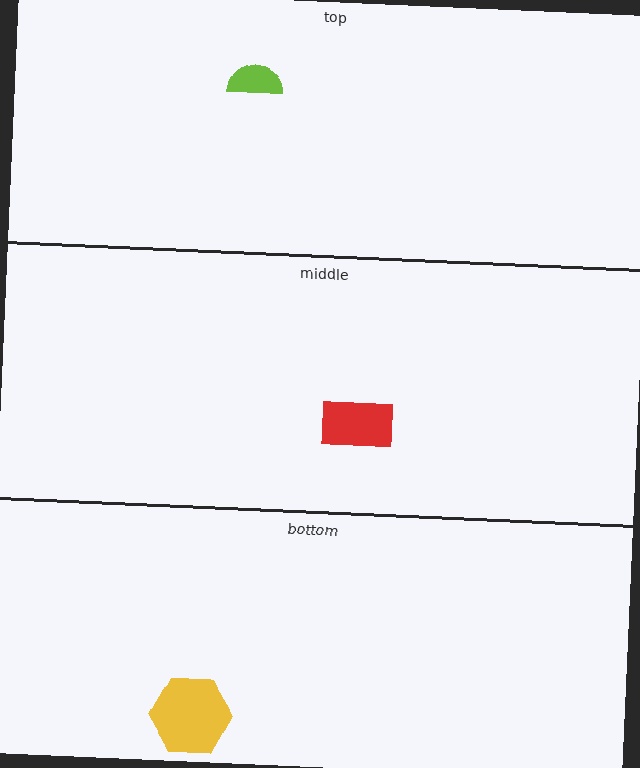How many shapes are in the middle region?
1.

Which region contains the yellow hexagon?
The bottom region.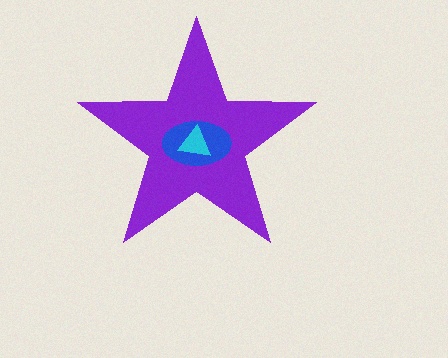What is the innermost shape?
The cyan triangle.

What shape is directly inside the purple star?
The blue ellipse.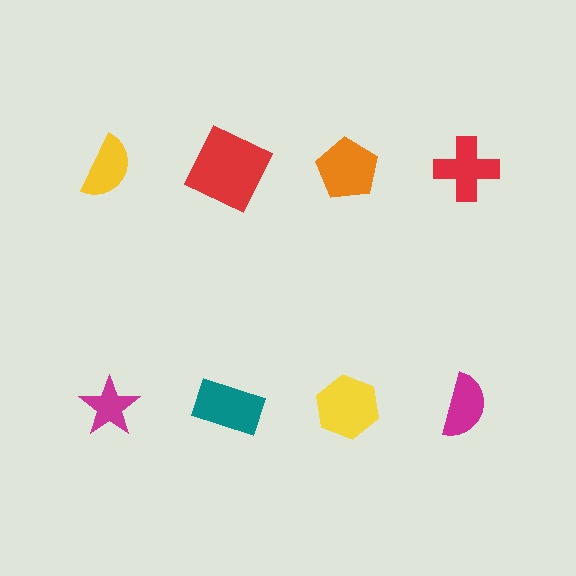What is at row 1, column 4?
A red cross.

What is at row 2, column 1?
A magenta star.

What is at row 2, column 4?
A magenta semicircle.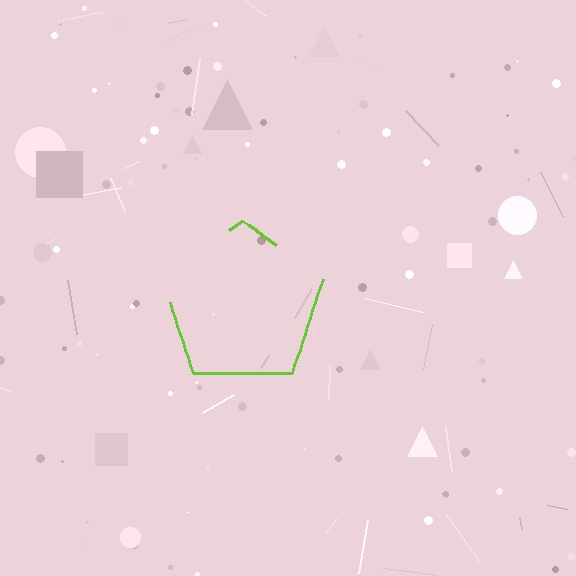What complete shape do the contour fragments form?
The contour fragments form a pentagon.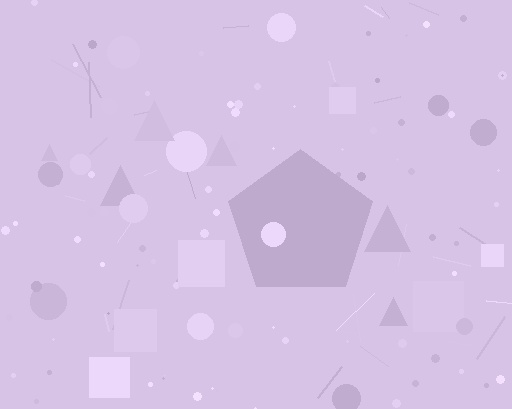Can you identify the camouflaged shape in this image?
The camouflaged shape is a pentagon.